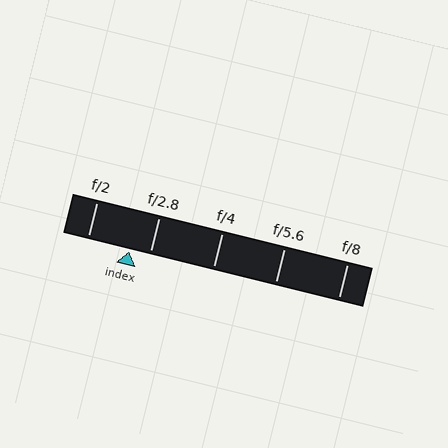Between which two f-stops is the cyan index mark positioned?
The index mark is between f/2 and f/2.8.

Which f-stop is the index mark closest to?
The index mark is closest to f/2.8.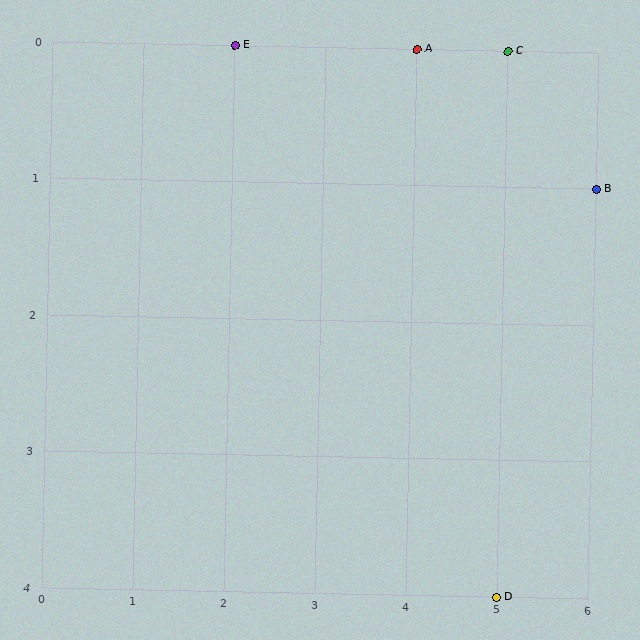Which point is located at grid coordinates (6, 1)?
Point B is at (6, 1).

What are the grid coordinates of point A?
Point A is at grid coordinates (4, 0).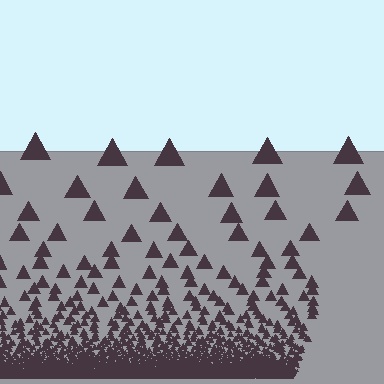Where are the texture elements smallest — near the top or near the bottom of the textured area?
Near the bottom.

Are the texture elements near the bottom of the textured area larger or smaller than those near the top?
Smaller. The gradient is inverted — elements near the bottom are smaller and denser.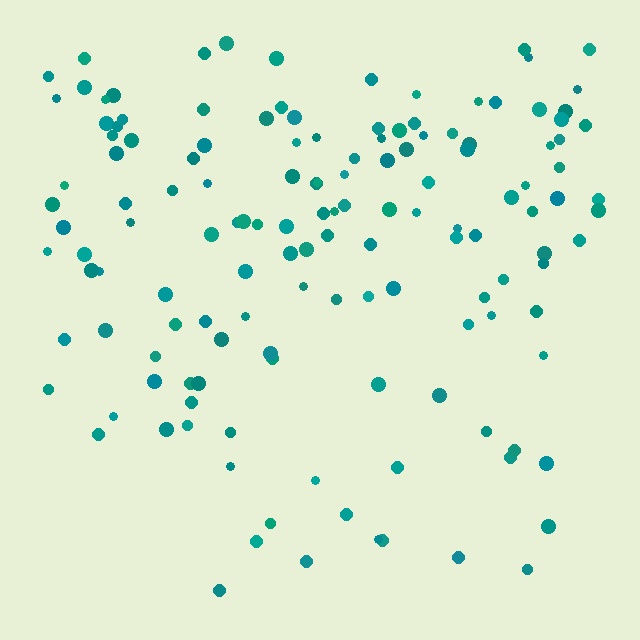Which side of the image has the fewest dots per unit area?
The bottom.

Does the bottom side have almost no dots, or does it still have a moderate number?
Still a moderate number, just noticeably fewer than the top.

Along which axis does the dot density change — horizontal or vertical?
Vertical.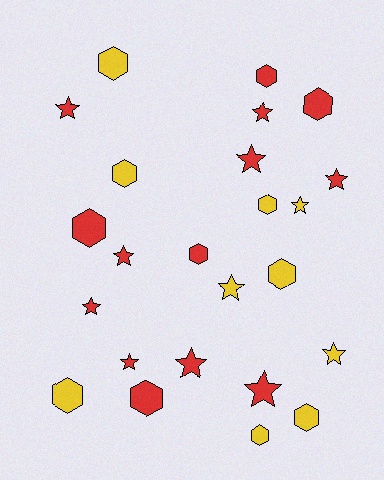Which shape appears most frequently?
Star, with 12 objects.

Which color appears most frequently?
Red, with 14 objects.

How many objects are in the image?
There are 24 objects.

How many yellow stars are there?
There are 3 yellow stars.